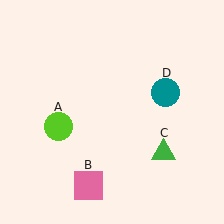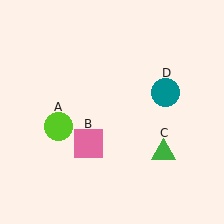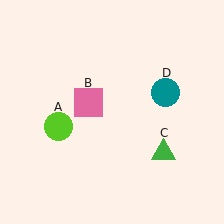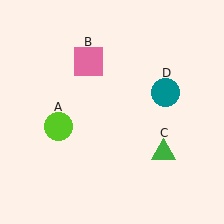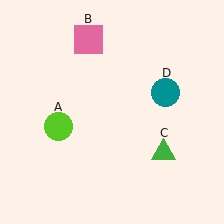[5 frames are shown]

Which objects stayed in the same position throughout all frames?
Lime circle (object A) and green triangle (object C) and teal circle (object D) remained stationary.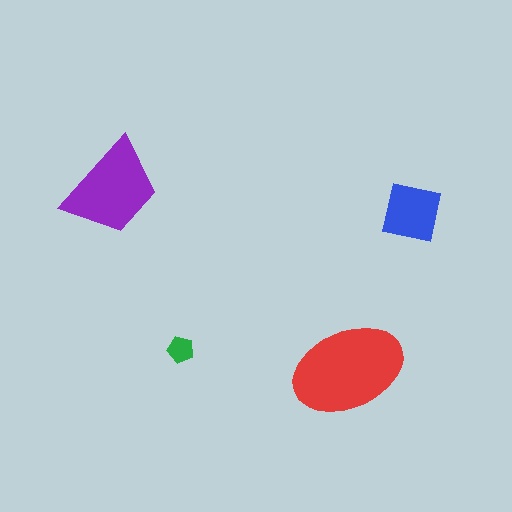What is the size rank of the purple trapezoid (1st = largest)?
2nd.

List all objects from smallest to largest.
The green pentagon, the blue square, the purple trapezoid, the red ellipse.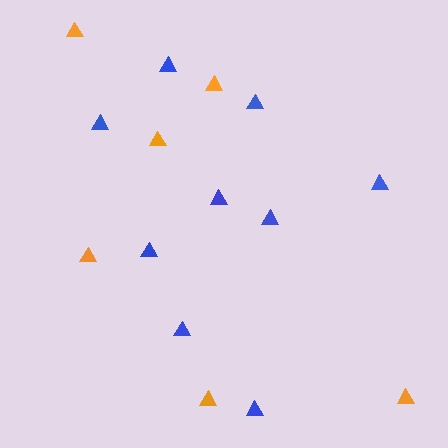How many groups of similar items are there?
There are 2 groups: one group of blue triangles (9) and one group of orange triangles (6).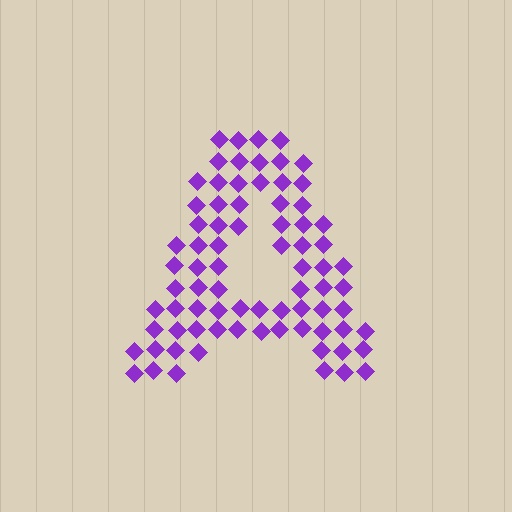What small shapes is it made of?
It is made of small diamonds.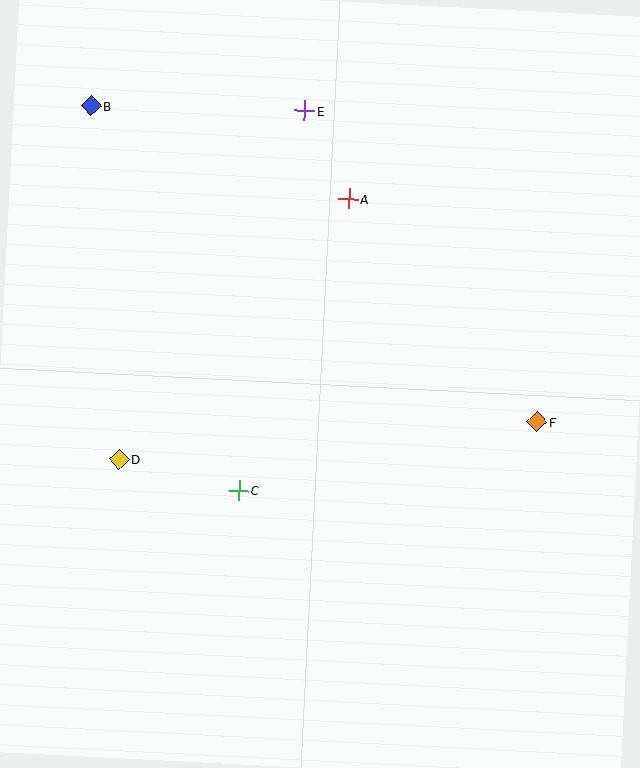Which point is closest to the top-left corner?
Point B is closest to the top-left corner.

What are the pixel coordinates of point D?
Point D is at (119, 459).